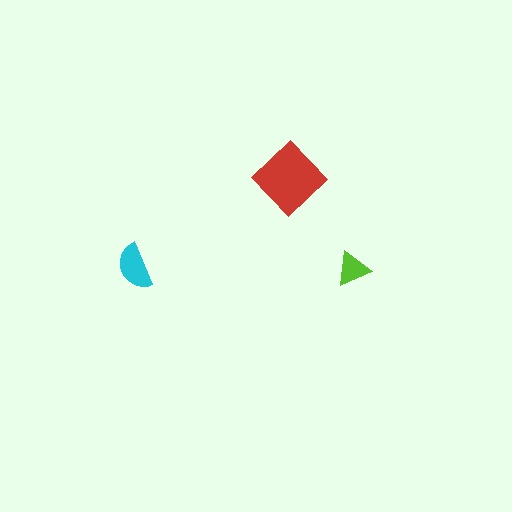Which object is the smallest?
The lime triangle.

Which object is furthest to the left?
The cyan semicircle is leftmost.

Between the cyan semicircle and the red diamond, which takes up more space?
The red diamond.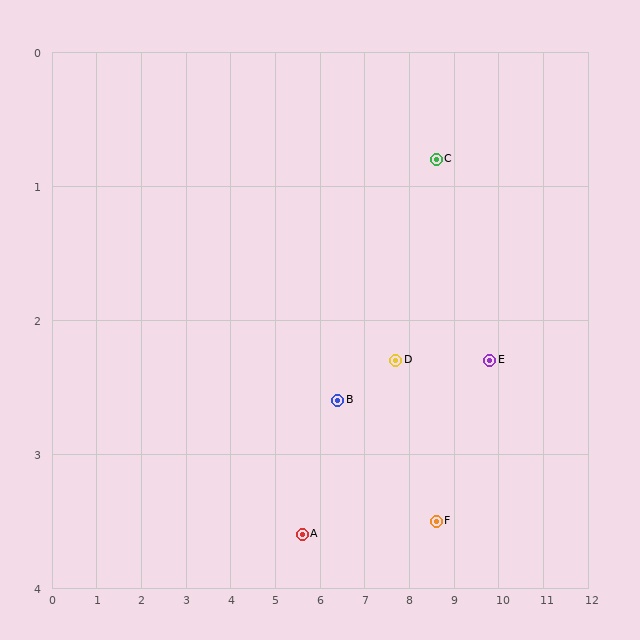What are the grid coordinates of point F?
Point F is at approximately (8.6, 3.5).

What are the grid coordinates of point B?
Point B is at approximately (6.4, 2.6).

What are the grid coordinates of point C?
Point C is at approximately (8.6, 0.8).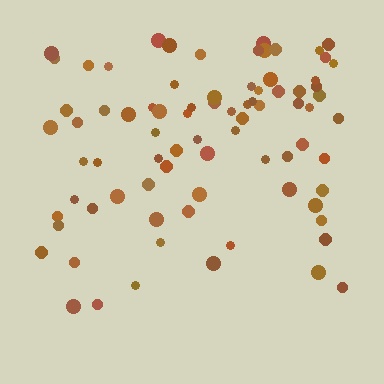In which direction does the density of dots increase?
From bottom to top, with the top side densest.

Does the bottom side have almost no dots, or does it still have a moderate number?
Still a moderate number, just noticeably fewer than the top.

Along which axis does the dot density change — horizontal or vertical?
Vertical.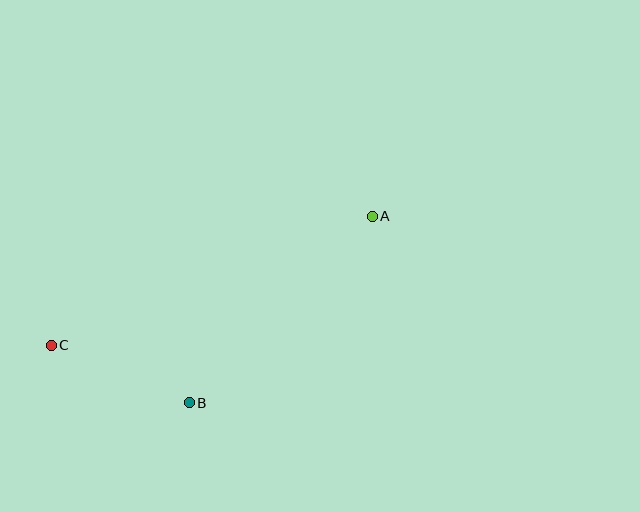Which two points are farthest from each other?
Points A and C are farthest from each other.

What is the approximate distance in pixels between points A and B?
The distance between A and B is approximately 261 pixels.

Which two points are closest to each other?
Points B and C are closest to each other.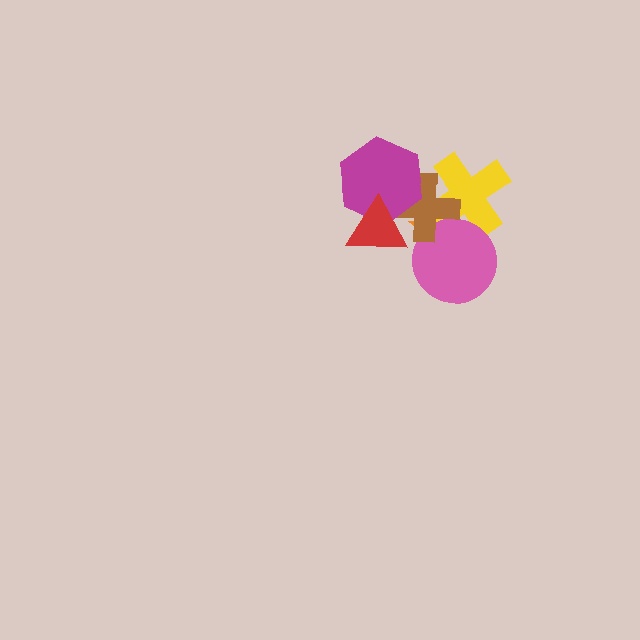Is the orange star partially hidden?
Yes, it is partially covered by another shape.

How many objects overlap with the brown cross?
5 objects overlap with the brown cross.